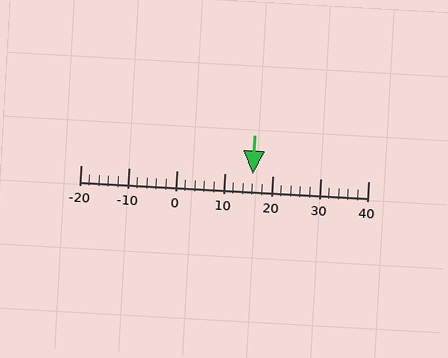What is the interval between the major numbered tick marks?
The major tick marks are spaced 10 units apart.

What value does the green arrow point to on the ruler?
The green arrow points to approximately 16.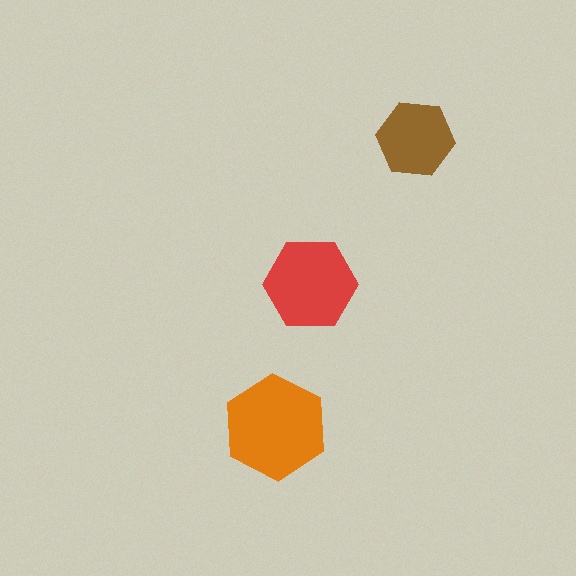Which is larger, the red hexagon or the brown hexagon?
The red one.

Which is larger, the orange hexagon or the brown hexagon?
The orange one.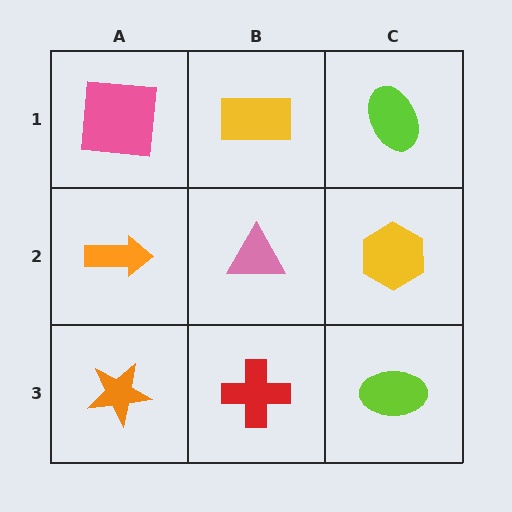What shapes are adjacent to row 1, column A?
An orange arrow (row 2, column A), a yellow rectangle (row 1, column B).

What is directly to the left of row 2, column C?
A pink triangle.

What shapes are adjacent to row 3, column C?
A yellow hexagon (row 2, column C), a red cross (row 3, column B).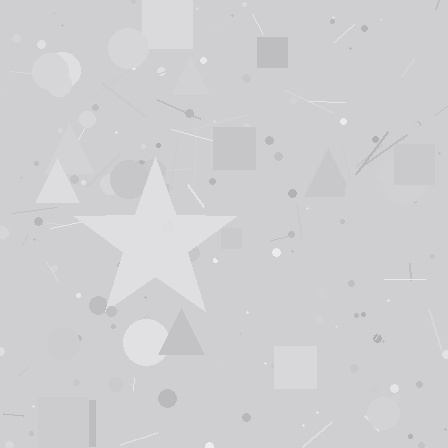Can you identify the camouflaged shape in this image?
The camouflaged shape is a star.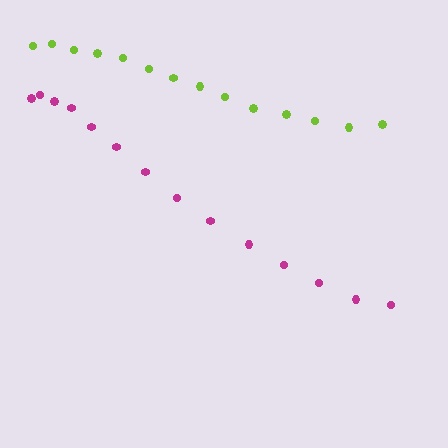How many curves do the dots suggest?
There are 2 distinct paths.